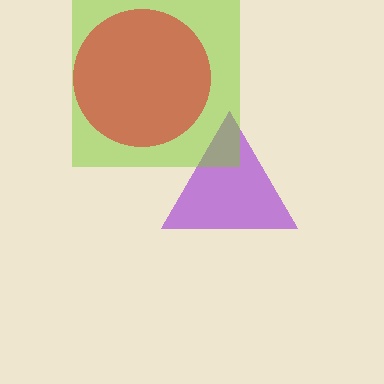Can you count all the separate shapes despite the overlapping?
Yes, there are 3 separate shapes.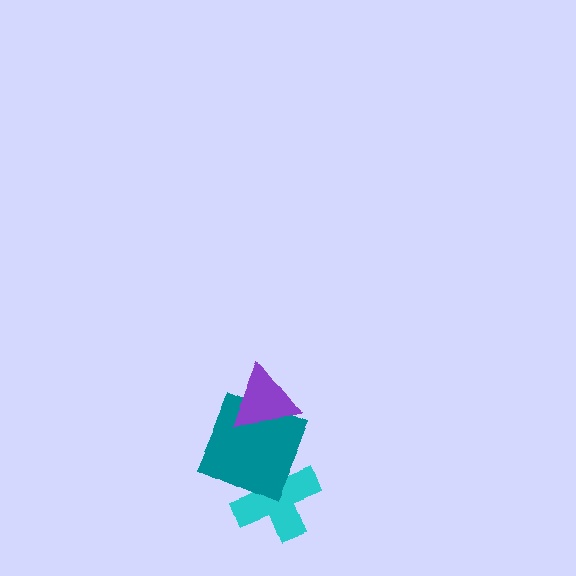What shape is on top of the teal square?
The purple triangle is on top of the teal square.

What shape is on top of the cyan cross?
The teal square is on top of the cyan cross.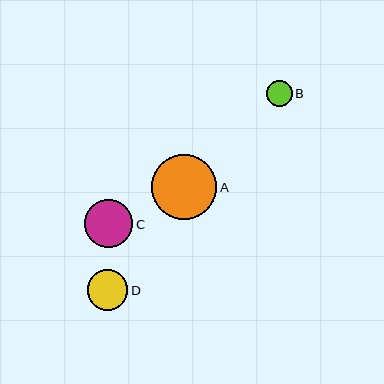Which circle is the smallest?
Circle B is the smallest with a size of approximately 26 pixels.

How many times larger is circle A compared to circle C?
Circle A is approximately 1.4 times the size of circle C.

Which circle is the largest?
Circle A is the largest with a size of approximately 65 pixels.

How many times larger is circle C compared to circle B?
Circle C is approximately 1.9 times the size of circle B.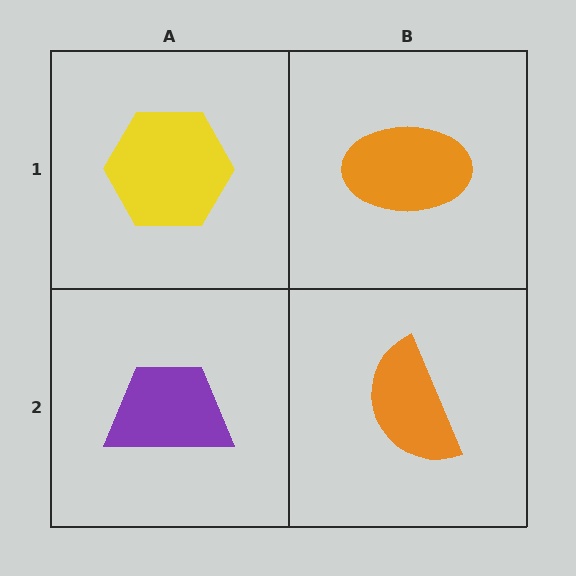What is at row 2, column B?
An orange semicircle.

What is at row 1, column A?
A yellow hexagon.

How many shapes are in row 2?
2 shapes.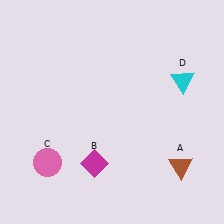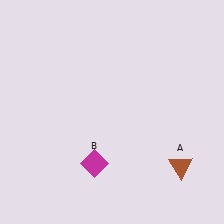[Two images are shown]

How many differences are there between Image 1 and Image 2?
There are 2 differences between the two images.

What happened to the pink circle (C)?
The pink circle (C) was removed in Image 2. It was in the bottom-left area of Image 1.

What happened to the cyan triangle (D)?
The cyan triangle (D) was removed in Image 2. It was in the top-right area of Image 1.